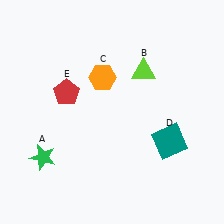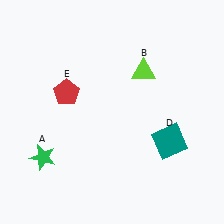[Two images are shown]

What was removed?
The orange hexagon (C) was removed in Image 2.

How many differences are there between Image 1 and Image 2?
There is 1 difference between the two images.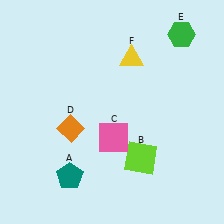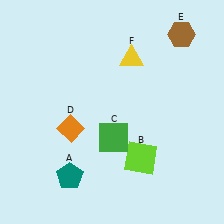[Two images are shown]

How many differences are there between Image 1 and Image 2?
There are 2 differences between the two images.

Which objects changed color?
C changed from pink to green. E changed from green to brown.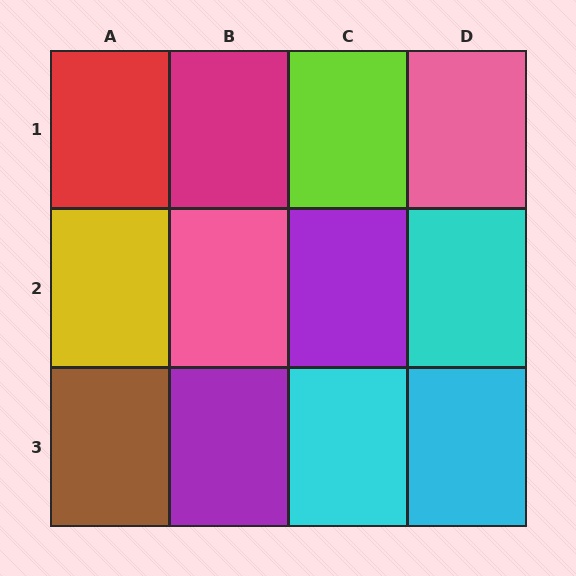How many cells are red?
1 cell is red.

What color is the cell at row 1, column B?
Magenta.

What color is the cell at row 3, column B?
Purple.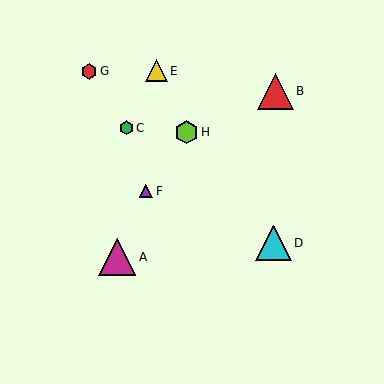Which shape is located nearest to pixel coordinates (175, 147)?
The lime hexagon (labeled H) at (187, 132) is nearest to that location.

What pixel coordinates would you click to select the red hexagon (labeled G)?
Click at (89, 71) to select the red hexagon G.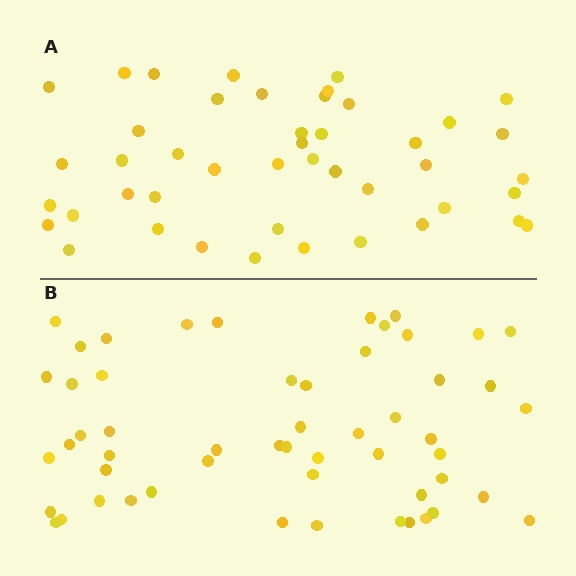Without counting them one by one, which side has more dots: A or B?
Region B (the bottom region) has more dots.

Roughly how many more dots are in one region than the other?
Region B has roughly 8 or so more dots than region A.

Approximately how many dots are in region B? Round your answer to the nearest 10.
About 50 dots. (The exact count is 54, which rounds to 50.)